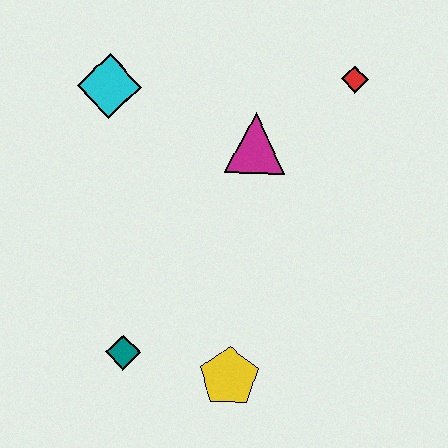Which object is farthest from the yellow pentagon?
The red diamond is farthest from the yellow pentagon.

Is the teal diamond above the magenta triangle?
No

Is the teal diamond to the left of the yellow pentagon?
Yes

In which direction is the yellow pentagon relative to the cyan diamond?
The yellow pentagon is below the cyan diamond.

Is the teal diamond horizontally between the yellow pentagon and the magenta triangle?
No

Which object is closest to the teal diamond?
The yellow pentagon is closest to the teal diamond.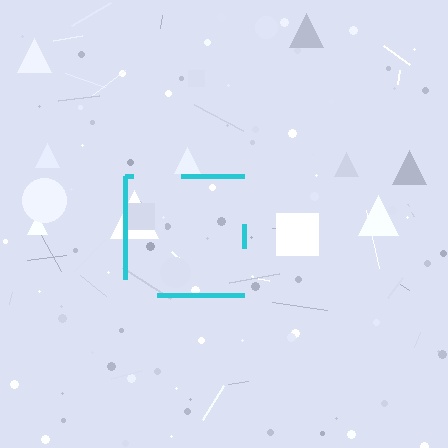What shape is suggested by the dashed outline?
The dashed outline suggests a square.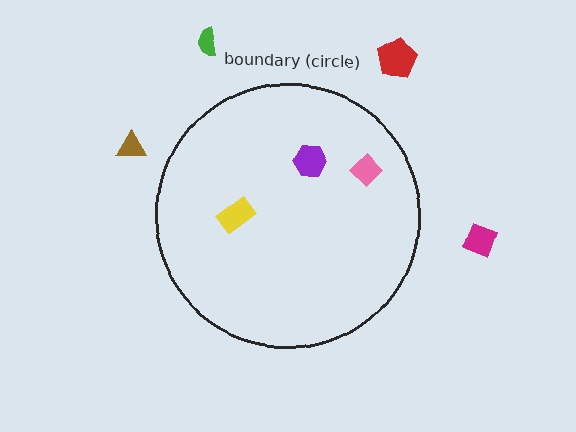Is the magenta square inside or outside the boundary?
Outside.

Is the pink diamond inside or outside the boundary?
Inside.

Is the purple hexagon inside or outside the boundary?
Inside.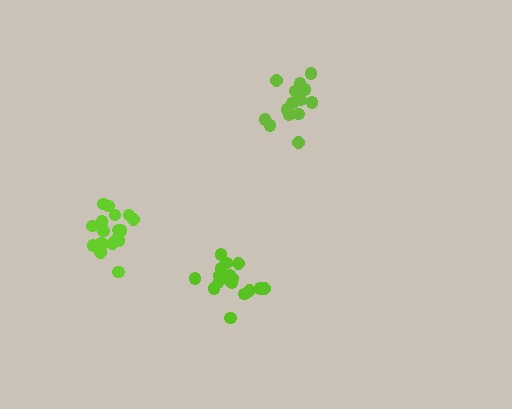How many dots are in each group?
Group 1: 20 dots, Group 2: 15 dots, Group 3: 17 dots (52 total).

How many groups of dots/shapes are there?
There are 3 groups.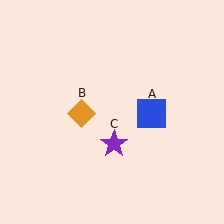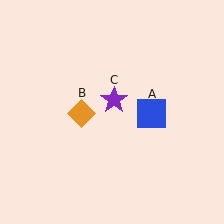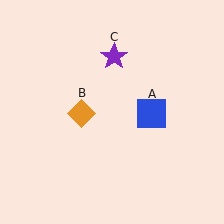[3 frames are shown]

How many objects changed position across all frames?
1 object changed position: purple star (object C).